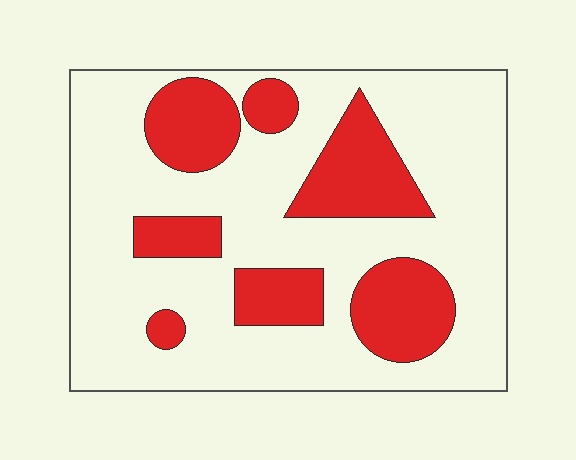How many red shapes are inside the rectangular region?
7.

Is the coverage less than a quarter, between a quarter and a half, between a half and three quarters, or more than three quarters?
Between a quarter and a half.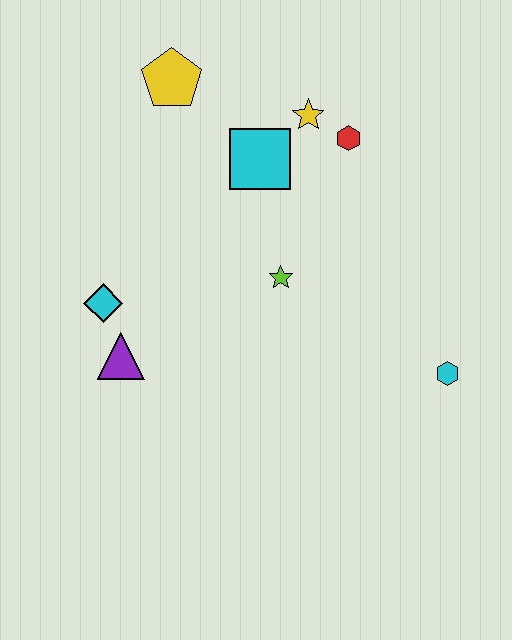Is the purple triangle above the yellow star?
No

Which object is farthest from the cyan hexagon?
The yellow pentagon is farthest from the cyan hexagon.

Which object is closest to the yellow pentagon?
The cyan square is closest to the yellow pentagon.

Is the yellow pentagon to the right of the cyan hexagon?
No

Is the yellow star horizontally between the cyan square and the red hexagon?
Yes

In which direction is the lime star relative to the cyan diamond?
The lime star is to the right of the cyan diamond.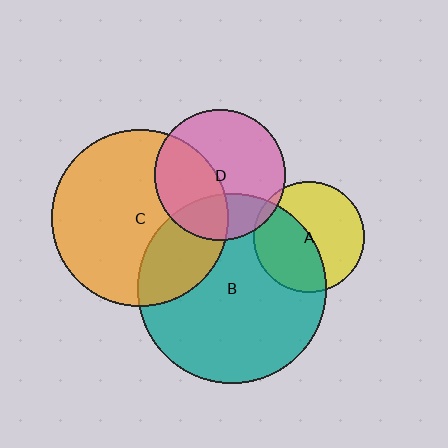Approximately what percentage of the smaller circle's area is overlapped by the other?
Approximately 25%.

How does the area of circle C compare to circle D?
Approximately 1.8 times.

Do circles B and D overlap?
Yes.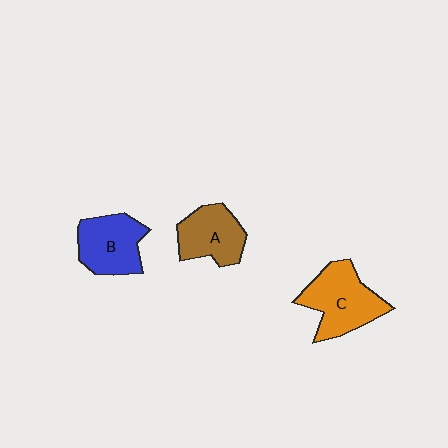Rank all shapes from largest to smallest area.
From largest to smallest: C (orange), B (blue), A (brown).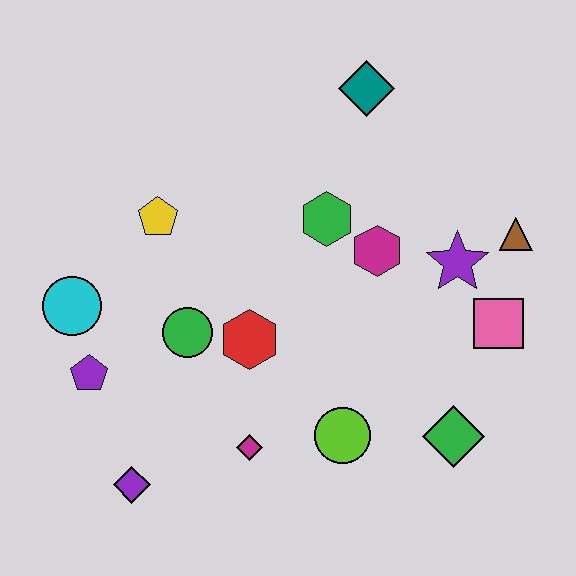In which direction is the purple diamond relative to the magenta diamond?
The purple diamond is to the left of the magenta diamond.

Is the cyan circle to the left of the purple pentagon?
Yes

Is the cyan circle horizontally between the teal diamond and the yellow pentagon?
No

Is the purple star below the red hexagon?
No